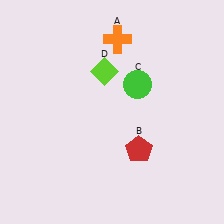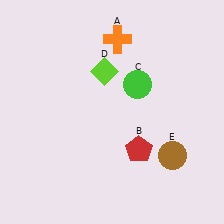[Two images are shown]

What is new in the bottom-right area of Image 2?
A brown circle (E) was added in the bottom-right area of Image 2.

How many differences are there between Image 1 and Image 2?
There is 1 difference between the two images.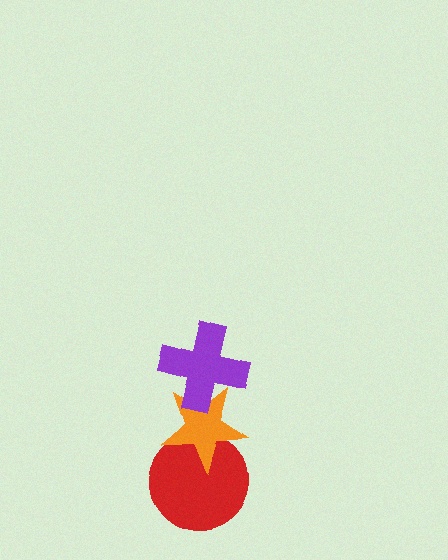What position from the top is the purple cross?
The purple cross is 1st from the top.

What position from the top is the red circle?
The red circle is 3rd from the top.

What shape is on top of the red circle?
The orange star is on top of the red circle.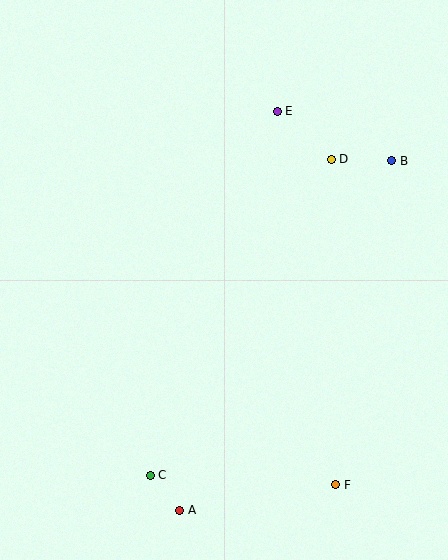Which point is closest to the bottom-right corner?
Point F is closest to the bottom-right corner.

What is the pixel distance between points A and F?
The distance between A and F is 158 pixels.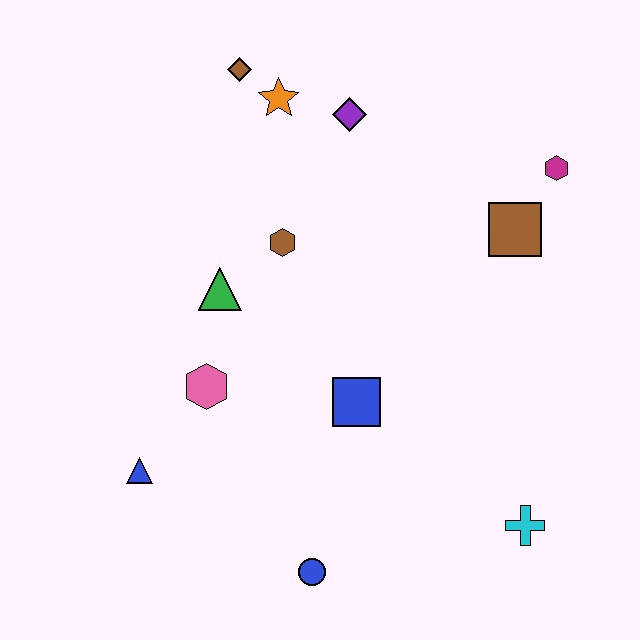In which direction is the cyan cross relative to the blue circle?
The cyan cross is to the right of the blue circle.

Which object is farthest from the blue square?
The brown diamond is farthest from the blue square.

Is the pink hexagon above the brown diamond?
No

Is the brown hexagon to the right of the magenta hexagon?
No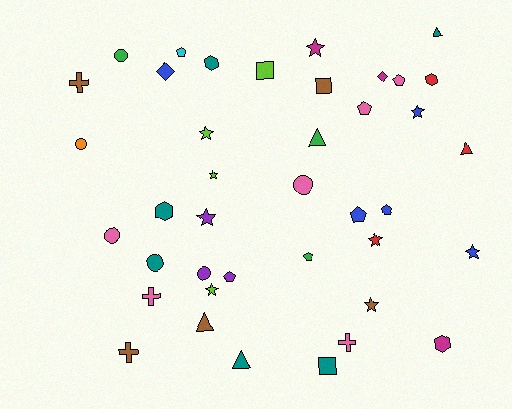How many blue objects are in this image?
There are 5 blue objects.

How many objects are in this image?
There are 40 objects.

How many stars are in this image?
There are 9 stars.